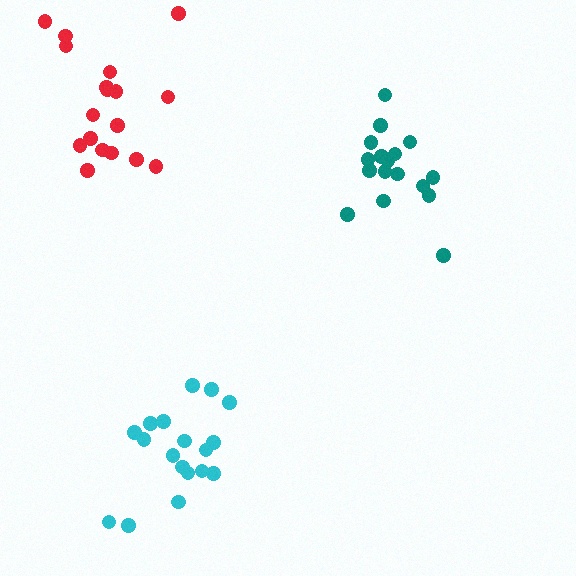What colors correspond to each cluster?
The clusters are colored: red, teal, cyan.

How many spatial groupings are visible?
There are 3 spatial groupings.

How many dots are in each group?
Group 1: 18 dots, Group 2: 17 dots, Group 3: 18 dots (53 total).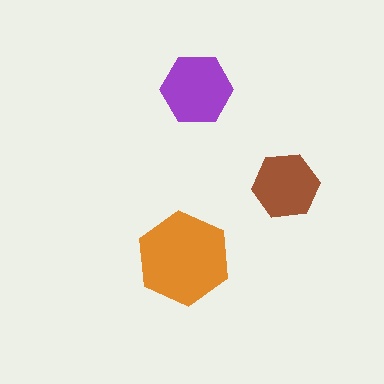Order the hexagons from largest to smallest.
the orange one, the purple one, the brown one.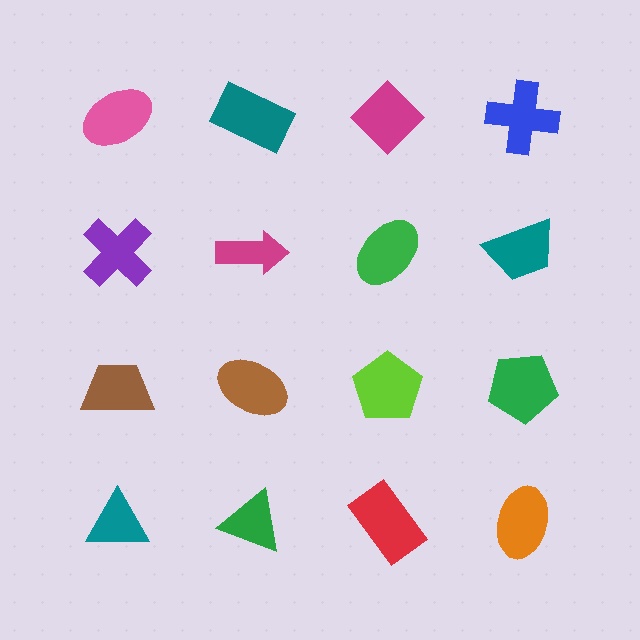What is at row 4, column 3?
A red rectangle.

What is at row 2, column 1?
A purple cross.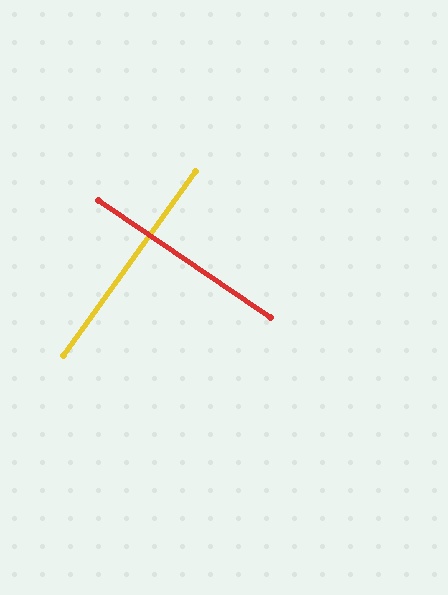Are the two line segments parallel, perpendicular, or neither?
Perpendicular — they meet at approximately 89°.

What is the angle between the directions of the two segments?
Approximately 89 degrees.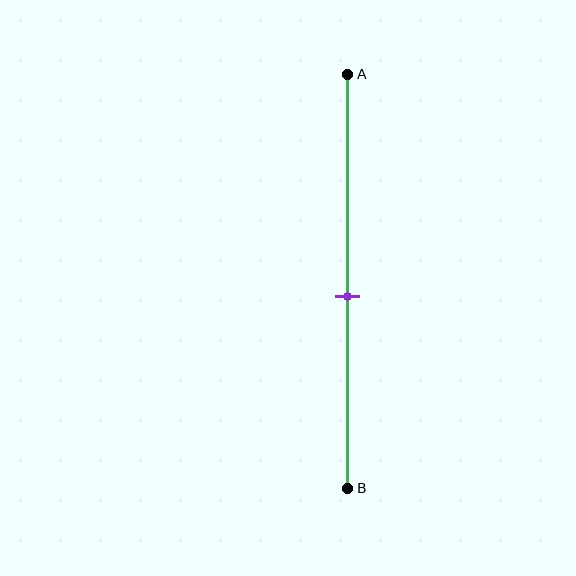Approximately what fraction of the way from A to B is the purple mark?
The purple mark is approximately 55% of the way from A to B.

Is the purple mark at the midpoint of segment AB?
No, the mark is at about 55% from A, not at the 50% midpoint.